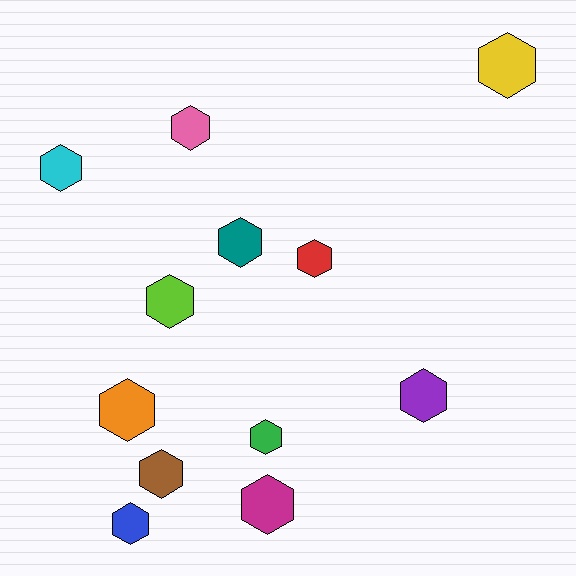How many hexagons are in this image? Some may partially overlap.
There are 12 hexagons.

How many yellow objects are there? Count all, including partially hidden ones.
There is 1 yellow object.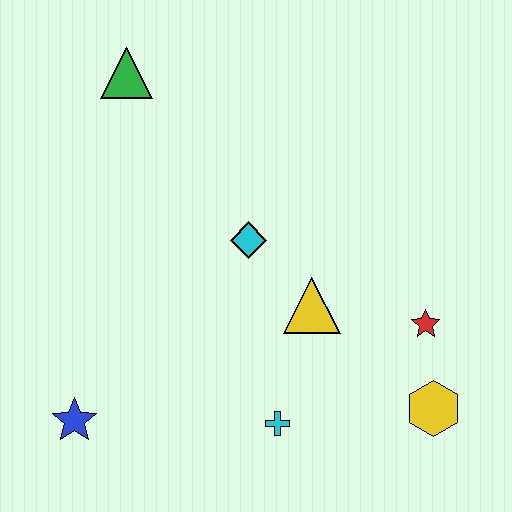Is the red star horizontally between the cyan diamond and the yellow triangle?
No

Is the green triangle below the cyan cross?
No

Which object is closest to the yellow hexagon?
The red star is closest to the yellow hexagon.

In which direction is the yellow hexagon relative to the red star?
The yellow hexagon is below the red star.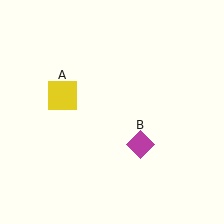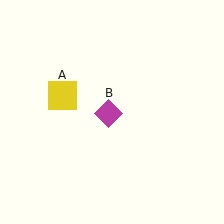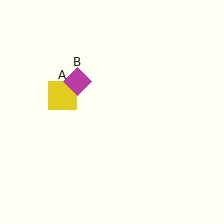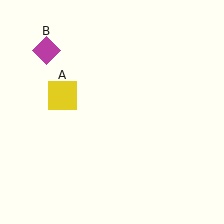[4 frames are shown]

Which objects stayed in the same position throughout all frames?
Yellow square (object A) remained stationary.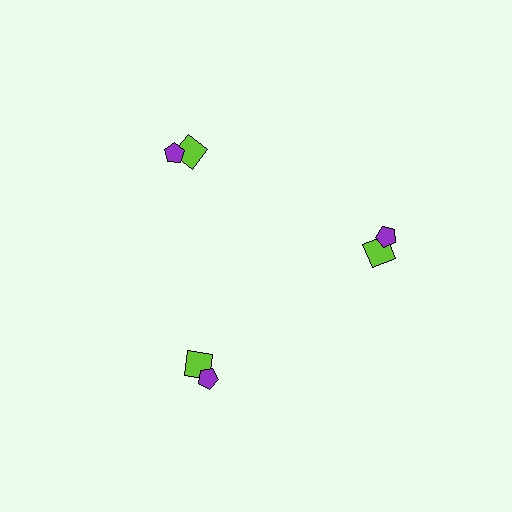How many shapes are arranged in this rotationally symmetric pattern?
There are 6 shapes, arranged in 3 groups of 2.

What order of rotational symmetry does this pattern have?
This pattern has 3-fold rotational symmetry.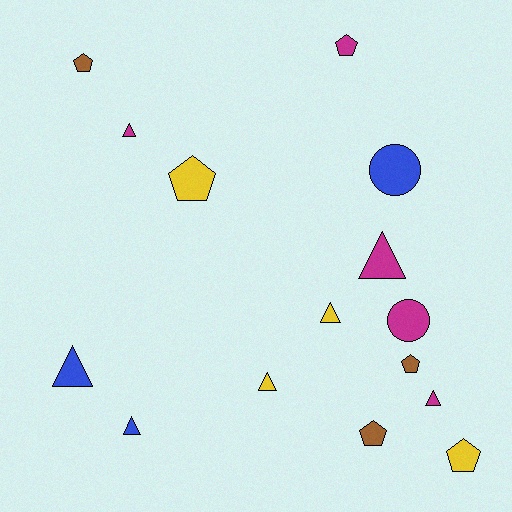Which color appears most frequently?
Magenta, with 5 objects.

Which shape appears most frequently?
Triangle, with 7 objects.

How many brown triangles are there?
There are no brown triangles.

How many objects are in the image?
There are 15 objects.